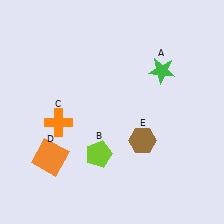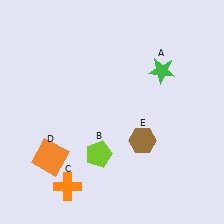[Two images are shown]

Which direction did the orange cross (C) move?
The orange cross (C) moved down.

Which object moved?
The orange cross (C) moved down.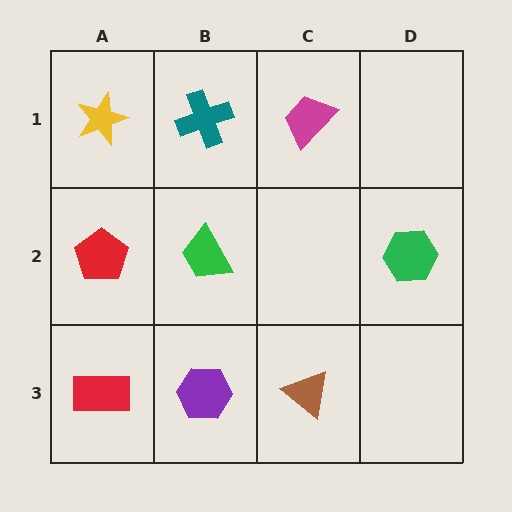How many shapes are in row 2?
3 shapes.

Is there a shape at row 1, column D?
No, that cell is empty.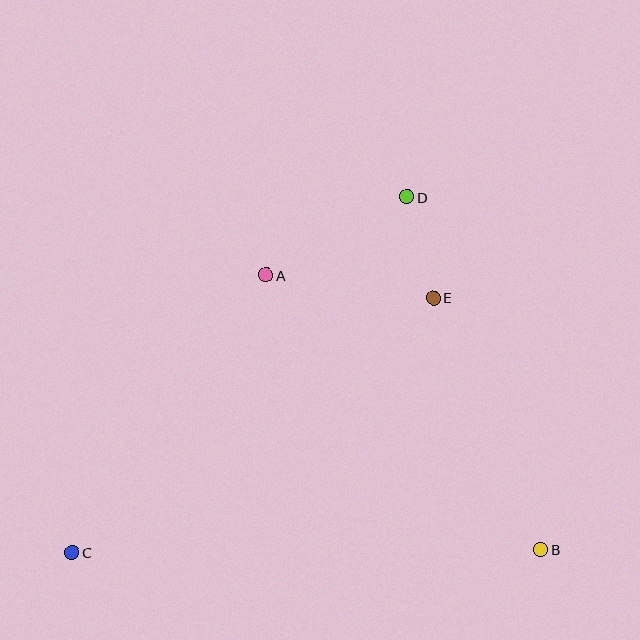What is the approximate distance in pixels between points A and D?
The distance between A and D is approximately 162 pixels.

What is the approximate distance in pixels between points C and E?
The distance between C and E is approximately 443 pixels.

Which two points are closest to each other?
Points D and E are closest to each other.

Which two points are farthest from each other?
Points C and D are farthest from each other.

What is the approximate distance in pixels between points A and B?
The distance between A and B is approximately 388 pixels.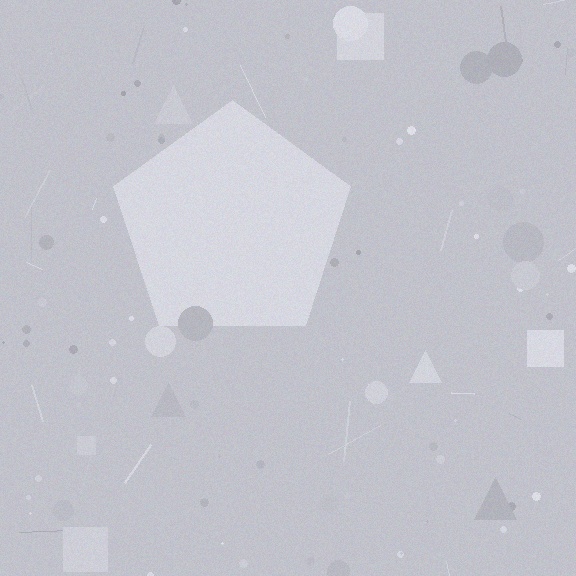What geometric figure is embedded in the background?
A pentagon is embedded in the background.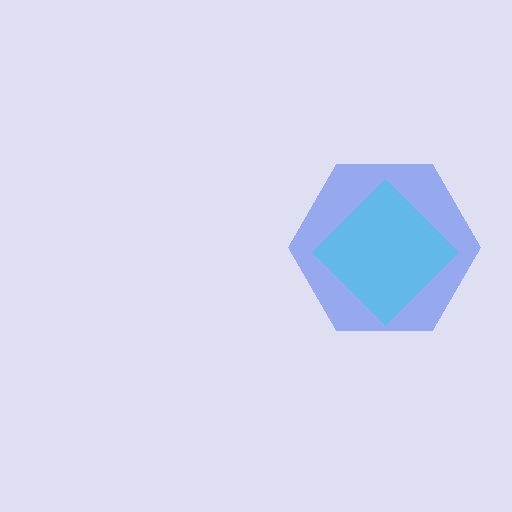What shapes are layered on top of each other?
The layered shapes are: a blue hexagon, a cyan diamond.